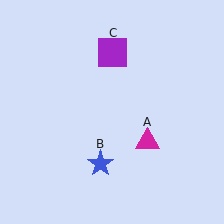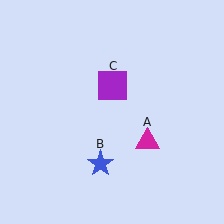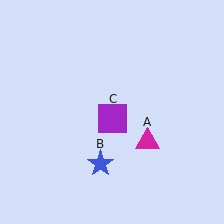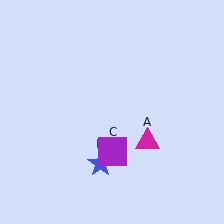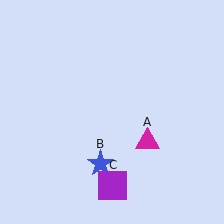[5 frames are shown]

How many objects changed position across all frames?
1 object changed position: purple square (object C).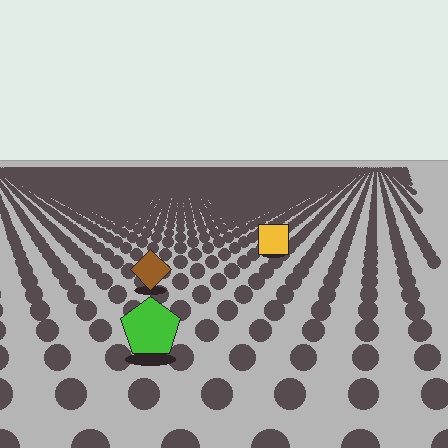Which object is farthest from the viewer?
The yellow square is farthest from the viewer. It appears smaller and the ground texture around it is denser.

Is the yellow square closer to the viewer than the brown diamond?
No. The brown diamond is closer — you can tell from the texture gradient: the ground texture is coarser near it.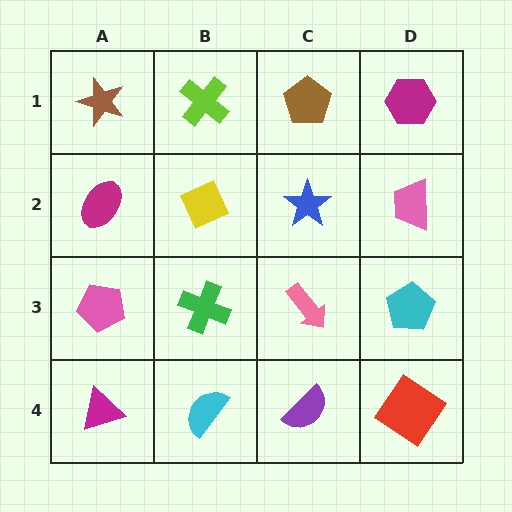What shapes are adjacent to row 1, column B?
A yellow diamond (row 2, column B), a brown star (row 1, column A), a brown pentagon (row 1, column C).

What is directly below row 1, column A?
A magenta ellipse.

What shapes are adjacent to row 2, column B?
A lime cross (row 1, column B), a green cross (row 3, column B), a magenta ellipse (row 2, column A), a blue star (row 2, column C).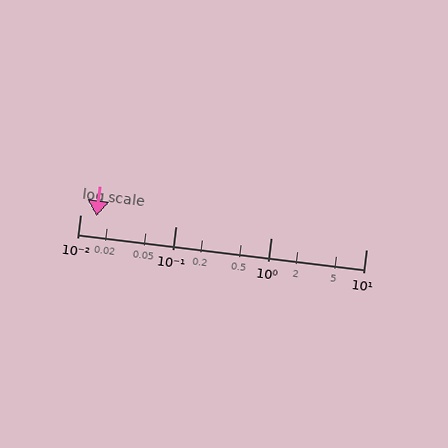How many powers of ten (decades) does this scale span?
The scale spans 3 decades, from 0.01 to 10.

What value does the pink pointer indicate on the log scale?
The pointer indicates approximately 0.015.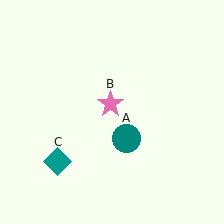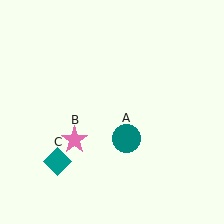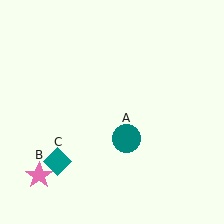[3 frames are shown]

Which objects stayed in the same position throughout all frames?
Teal circle (object A) and teal diamond (object C) remained stationary.